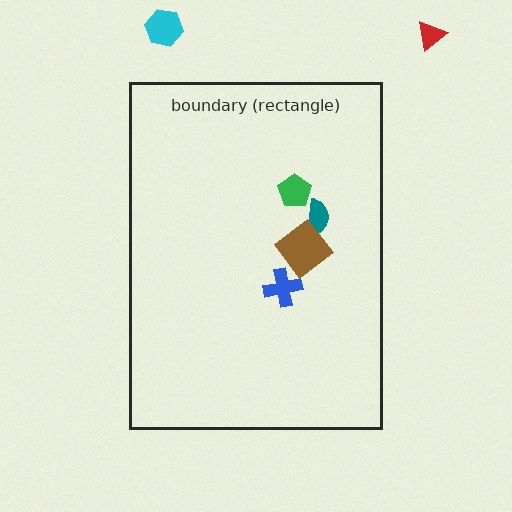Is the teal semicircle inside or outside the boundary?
Inside.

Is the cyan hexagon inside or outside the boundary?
Outside.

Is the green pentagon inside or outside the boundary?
Inside.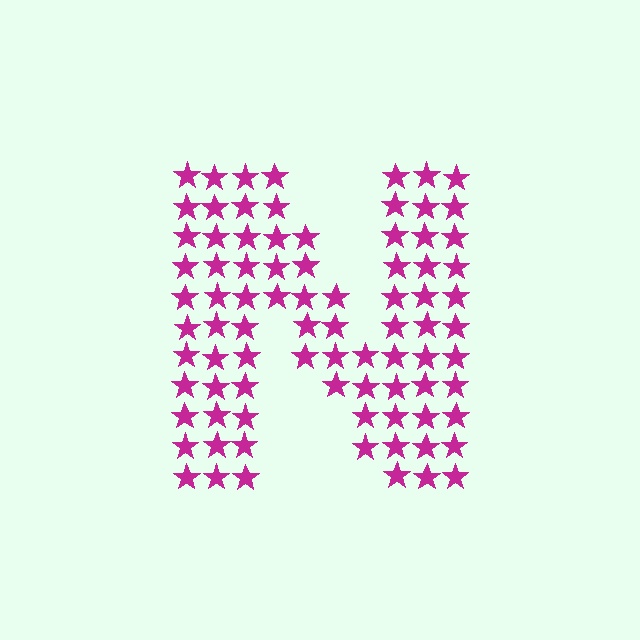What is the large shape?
The large shape is the letter N.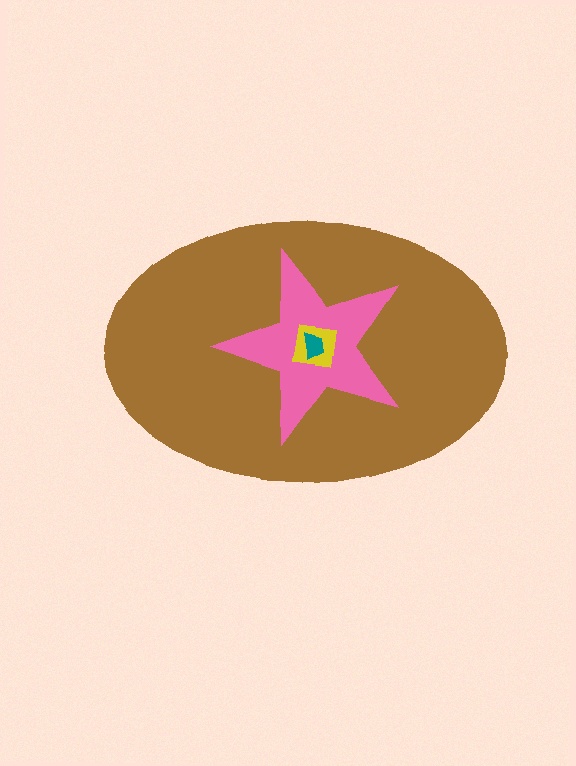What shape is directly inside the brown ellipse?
The pink star.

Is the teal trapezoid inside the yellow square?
Yes.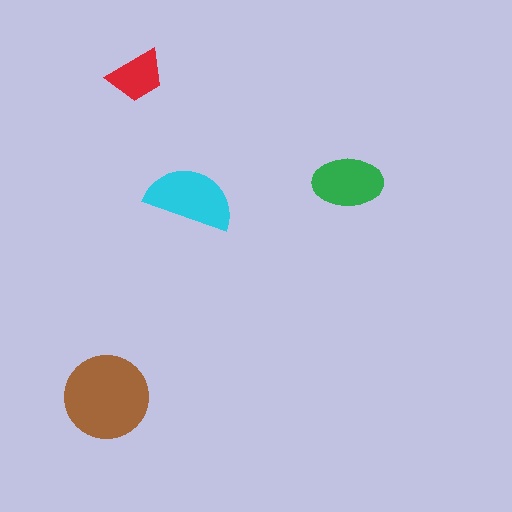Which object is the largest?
The brown circle.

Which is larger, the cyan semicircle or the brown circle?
The brown circle.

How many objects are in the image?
There are 4 objects in the image.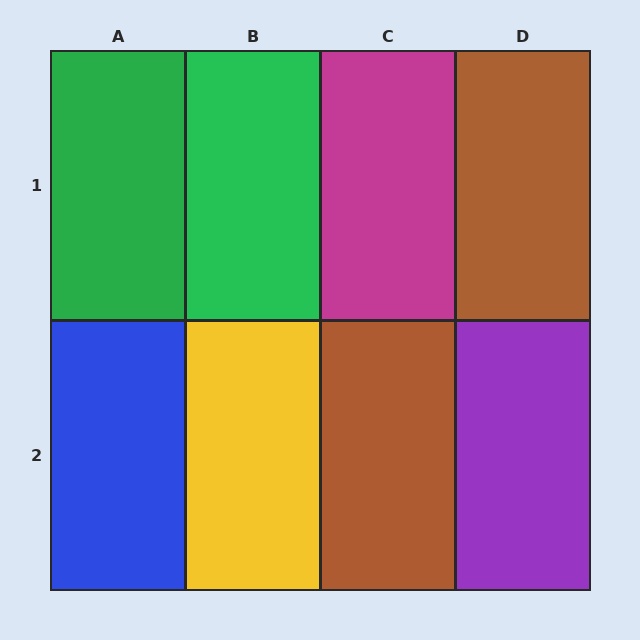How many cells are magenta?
1 cell is magenta.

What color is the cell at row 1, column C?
Magenta.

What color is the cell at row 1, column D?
Brown.